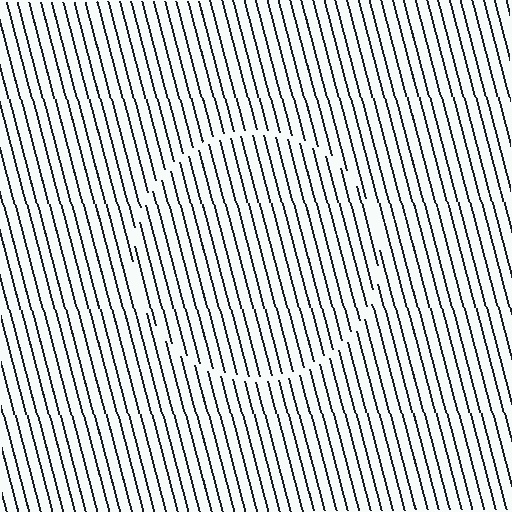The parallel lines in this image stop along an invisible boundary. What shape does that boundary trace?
An illusory circle. The interior of the shape contains the same grating, shifted by half a period — the contour is defined by the phase discontinuity where line-ends from the inner and outer gratings abut.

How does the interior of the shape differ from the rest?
The interior of the shape contains the same grating, shifted by half a period — the contour is defined by the phase discontinuity where line-ends from the inner and outer gratings abut.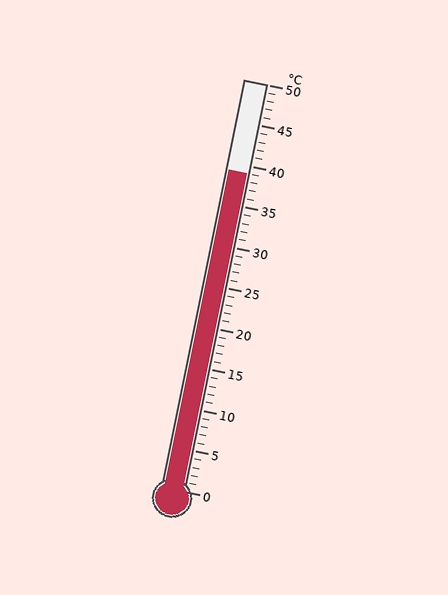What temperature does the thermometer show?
The thermometer shows approximately 39°C.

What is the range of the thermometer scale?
The thermometer scale ranges from 0°C to 50°C.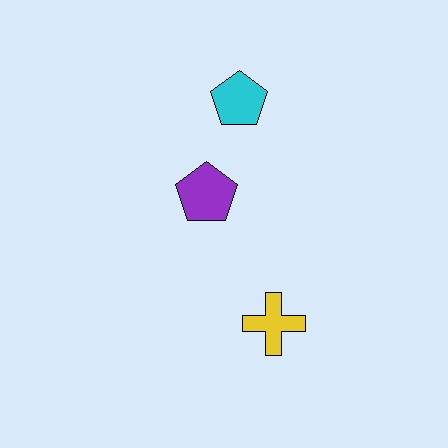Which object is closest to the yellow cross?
The purple pentagon is closest to the yellow cross.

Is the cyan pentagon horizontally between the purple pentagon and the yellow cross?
Yes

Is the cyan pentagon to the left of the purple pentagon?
No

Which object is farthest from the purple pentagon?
The yellow cross is farthest from the purple pentagon.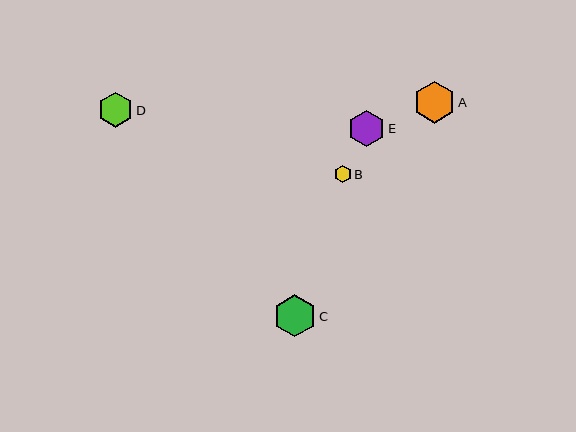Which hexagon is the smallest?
Hexagon B is the smallest with a size of approximately 17 pixels.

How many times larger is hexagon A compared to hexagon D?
Hexagon A is approximately 1.2 times the size of hexagon D.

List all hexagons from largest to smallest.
From largest to smallest: C, A, E, D, B.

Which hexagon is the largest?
Hexagon C is the largest with a size of approximately 42 pixels.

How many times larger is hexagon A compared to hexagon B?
Hexagon A is approximately 2.4 times the size of hexagon B.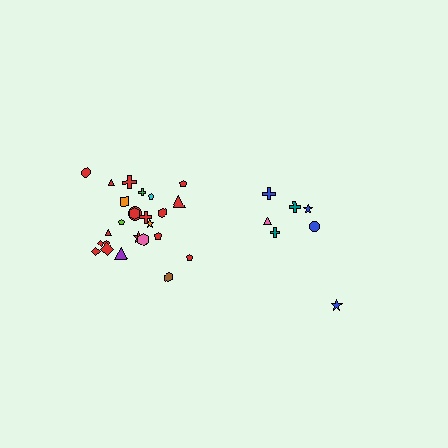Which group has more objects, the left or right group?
The left group.